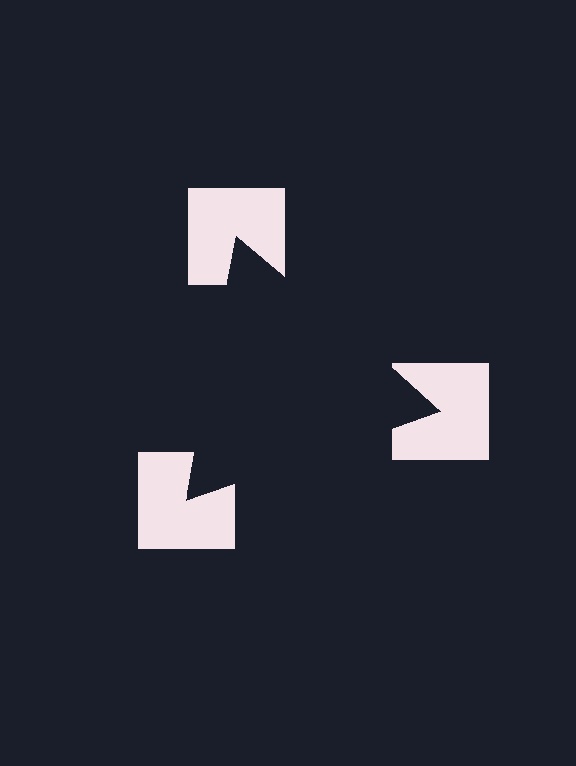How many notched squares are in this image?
There are 3 — one at each vertex of the illusory triangle.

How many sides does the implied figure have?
3 sides.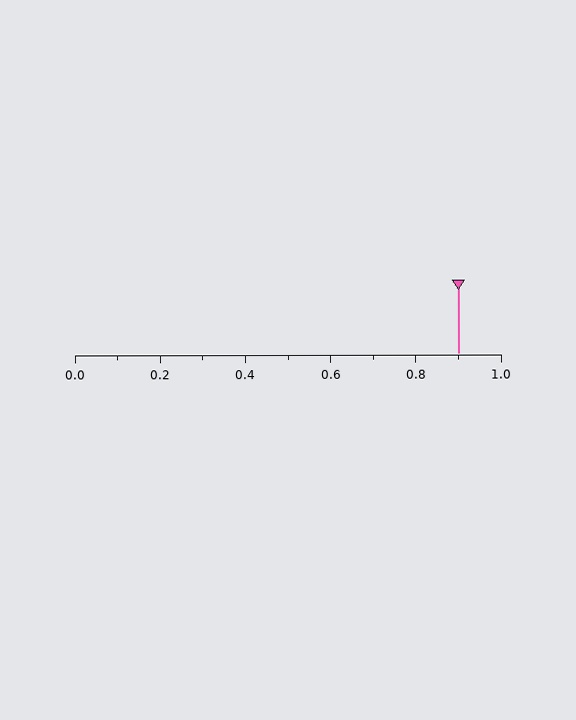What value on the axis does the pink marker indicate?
The marker indicates approximately 0.9.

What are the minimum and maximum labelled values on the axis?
The axis runs from 0.0 to 1.0.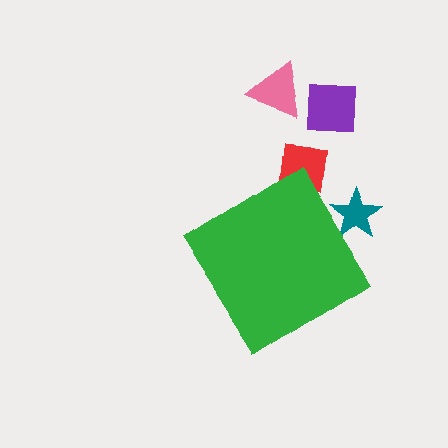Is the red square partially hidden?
Yes, the red square is partially hidden behind the green diamond.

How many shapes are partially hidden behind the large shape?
2 shapes are partially hidden.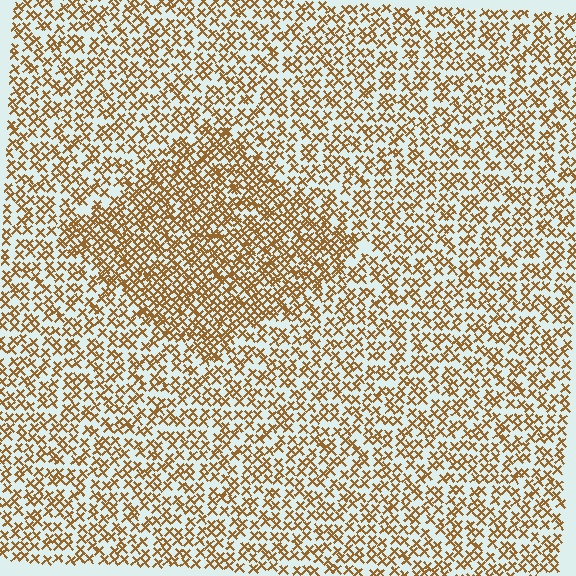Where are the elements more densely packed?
The elements are more densely packed inside the diamond boundary.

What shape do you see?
I see a diamond.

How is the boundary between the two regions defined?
The boundary is defined by a change in element density (approximately 1.7x ratio). All elements are the same color, size, and shape.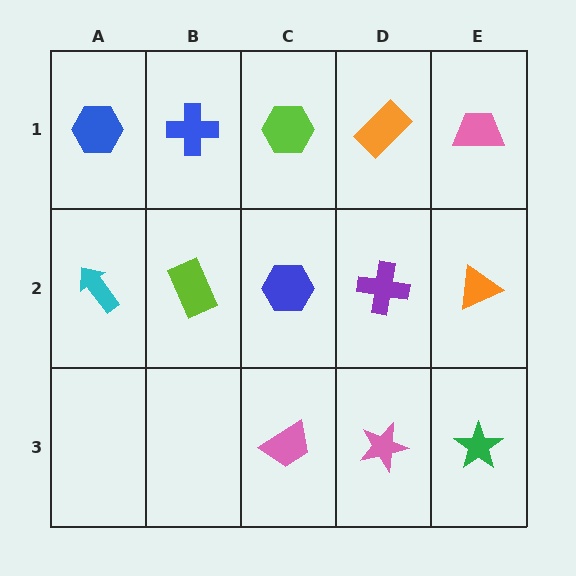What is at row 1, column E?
A pink trapezoid.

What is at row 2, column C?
A blue hexagon.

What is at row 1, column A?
A blue hexagon.